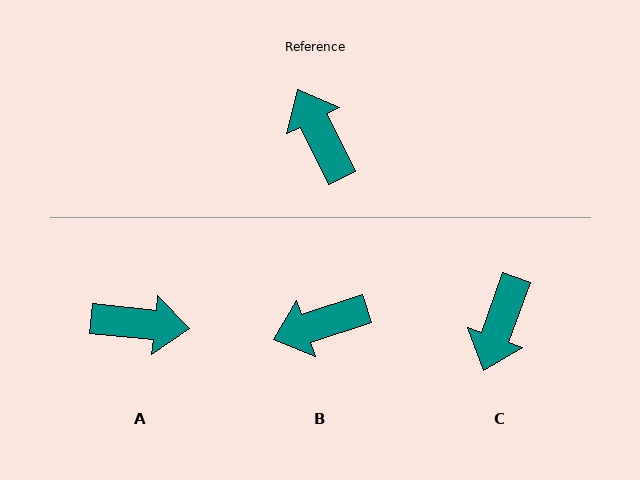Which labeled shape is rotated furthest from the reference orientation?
C, about 133 degrees away.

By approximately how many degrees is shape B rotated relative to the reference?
Approximately 81 degrees counter-clockwise.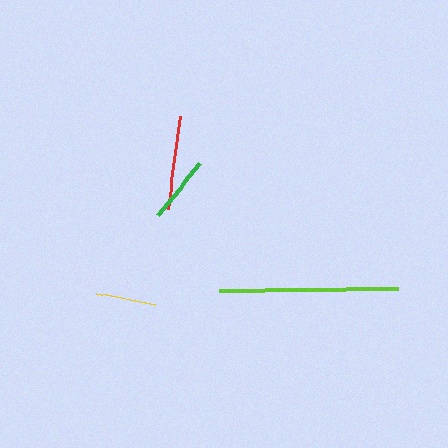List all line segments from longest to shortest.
From longest to shortest: lime, red, green, yellow.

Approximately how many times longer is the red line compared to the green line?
The red line is approximately 1.4 times the length of the green line.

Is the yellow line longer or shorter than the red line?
The red line is longer than the yellow line.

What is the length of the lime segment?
The lime segment is approximately 179 pixels long.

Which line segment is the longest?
The lime line is the longest at approximately 179 pixels.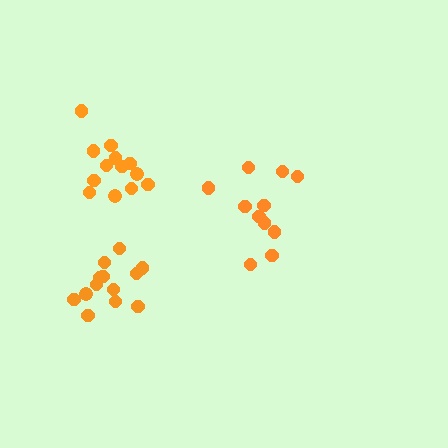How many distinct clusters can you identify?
There are 3 distinct clusters.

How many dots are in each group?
Group 1: 13 dots, Group 2: 13 dots, Group 3: 11 dots (37 total).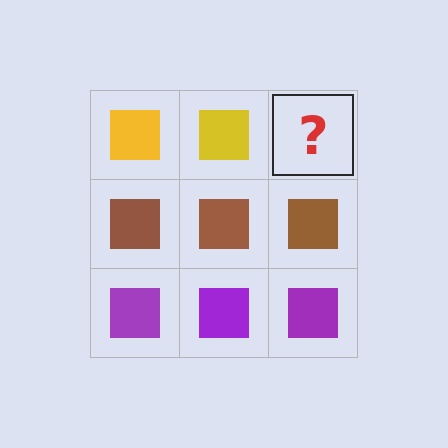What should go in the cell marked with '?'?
The missing cell should contain a yellow square.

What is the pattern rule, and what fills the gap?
The rule is that each row has a consistent color. The gap should be filled with a yellow square.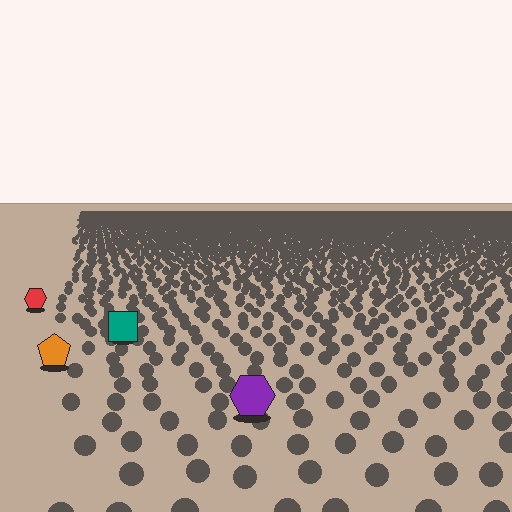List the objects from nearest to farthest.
From nearest to farthest: the purple hexagon, the orange pentagon, the teal square, the red hexagon.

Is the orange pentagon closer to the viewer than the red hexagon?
Yes. The orange pentagon is closer — you can tell from the texture gradient: the ground texture is coarser near it.